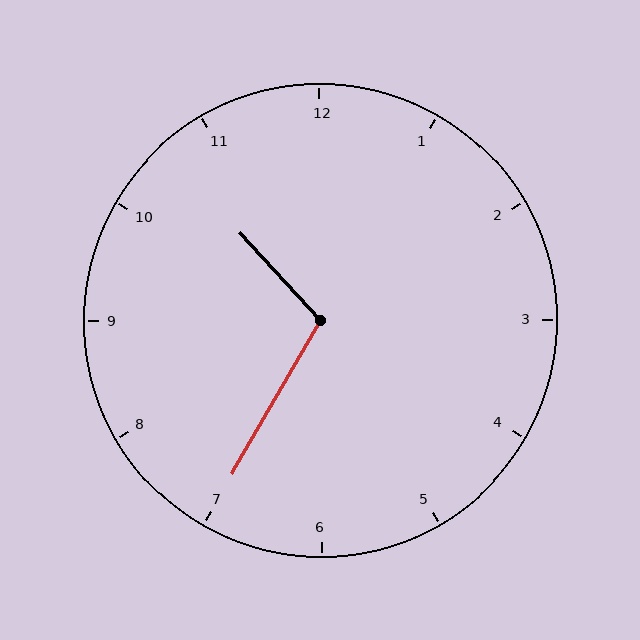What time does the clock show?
10:35.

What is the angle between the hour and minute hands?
Approximately 108 degrees.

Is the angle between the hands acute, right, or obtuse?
It is obtuse.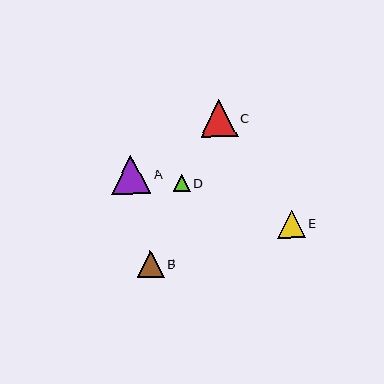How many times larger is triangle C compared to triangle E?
Triangle C is approximately 1.3 times the size of triangle E.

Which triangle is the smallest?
Triangle D is the smallest with a size of approximately 17 pixels.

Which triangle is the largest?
Triangle A is the largest with a size of approximately 39 pixels.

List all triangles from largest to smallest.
From largest to smallest: A, C, E, B, D.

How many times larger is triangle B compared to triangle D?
Triangle B is approximately 1.6 times the size of triangle D.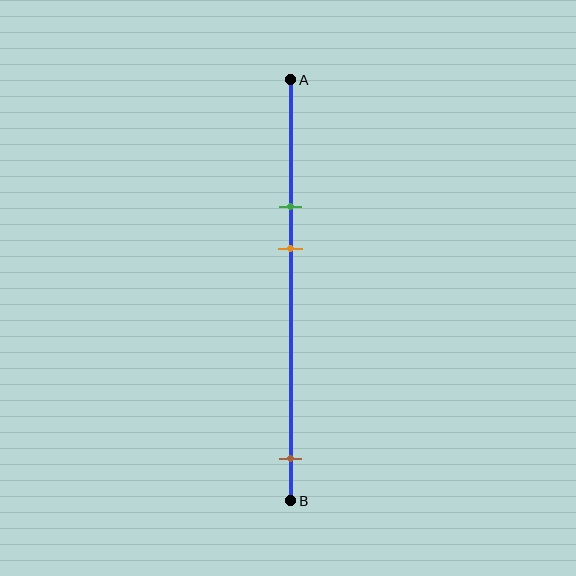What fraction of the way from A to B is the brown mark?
The brown mark is approximately 90% (0.9) of the way from A to B.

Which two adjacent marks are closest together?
The green and orange marks are the closest adjacent pair.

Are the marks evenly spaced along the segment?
No, the marks are not evenly spaced.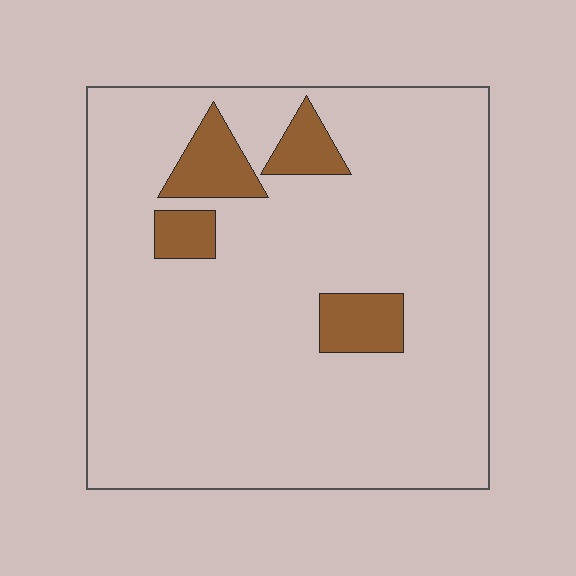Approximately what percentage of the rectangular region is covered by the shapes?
Approximately 10%.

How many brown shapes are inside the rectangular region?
4.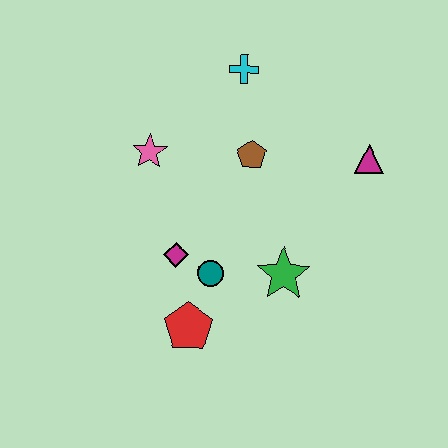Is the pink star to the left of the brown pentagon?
Yes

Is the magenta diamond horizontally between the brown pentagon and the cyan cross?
No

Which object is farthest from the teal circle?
The cyan cross is farthest from the teal circle.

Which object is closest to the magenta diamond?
The teal circle is closest to the magenta diamond.